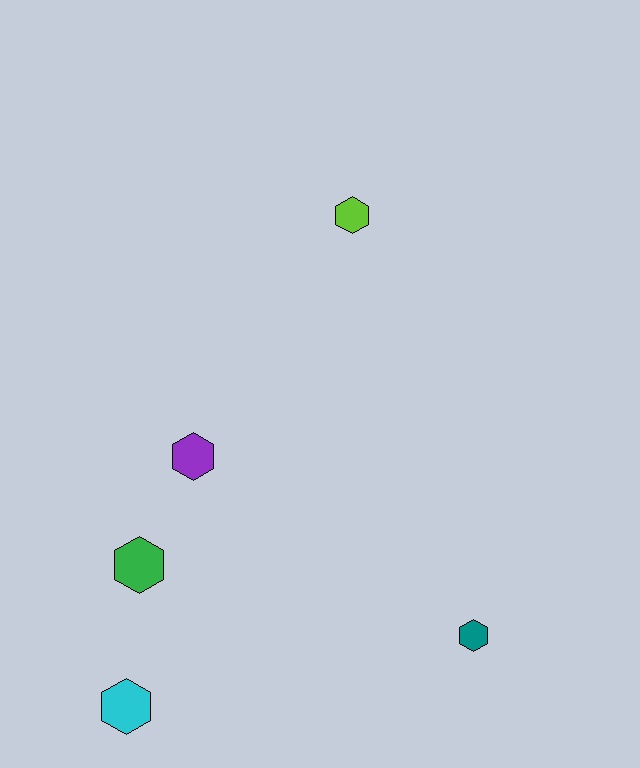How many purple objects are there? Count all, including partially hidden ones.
There is 1 purple object.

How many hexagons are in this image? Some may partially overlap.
There are 5 hexagons.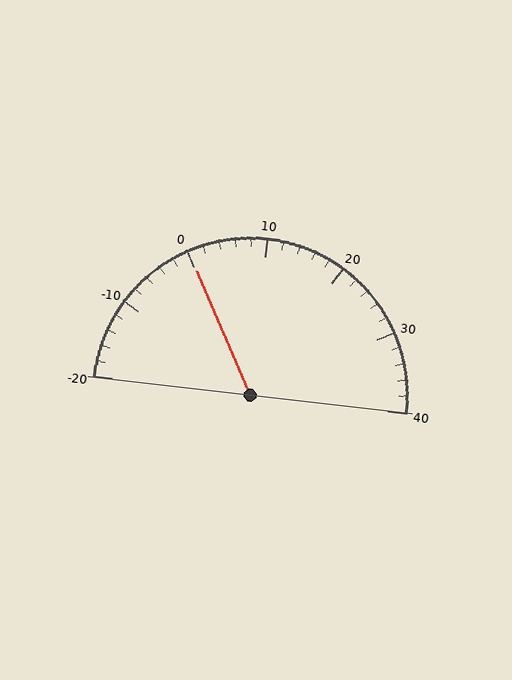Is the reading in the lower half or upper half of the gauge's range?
The reading is in the lower half of the range (-20 to 40).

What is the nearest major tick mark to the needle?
The nearest major tick mark is 0.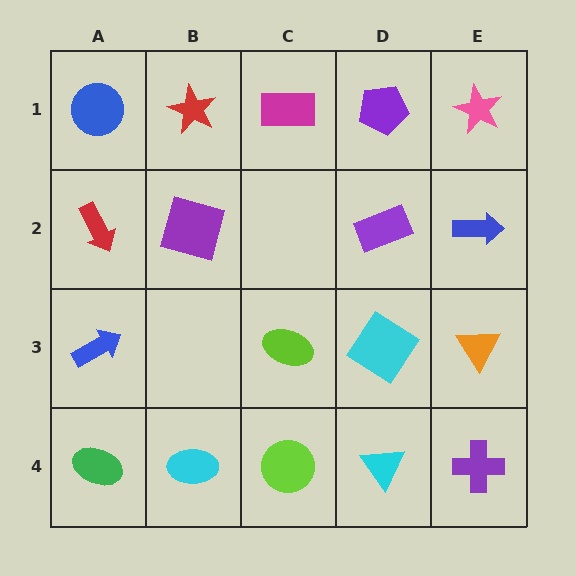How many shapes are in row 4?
5 shapes.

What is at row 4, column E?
A purple cross.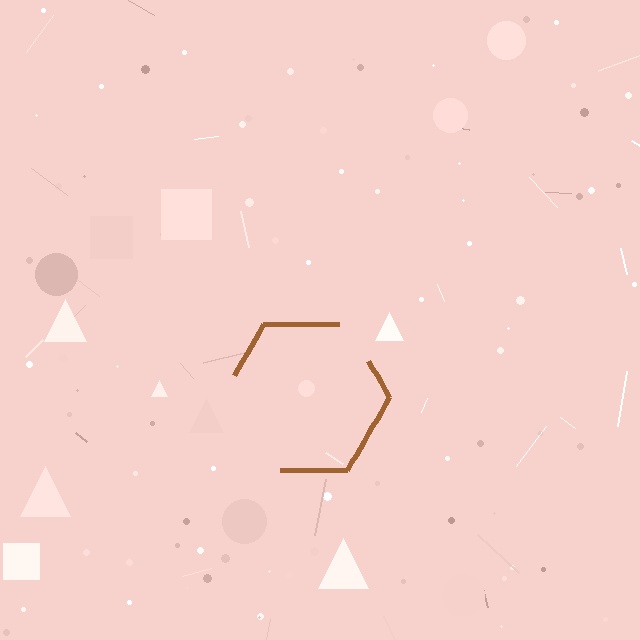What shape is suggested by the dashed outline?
The dashed outline suggests a hexagon.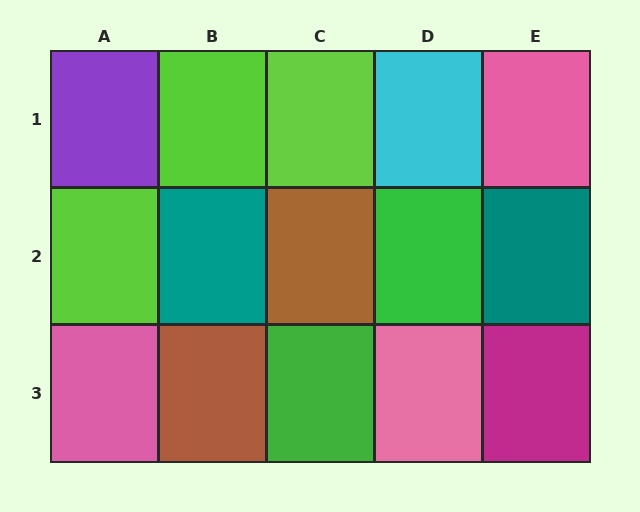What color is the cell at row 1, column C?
Lime.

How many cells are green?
2 cells are green.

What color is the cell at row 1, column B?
Lime.